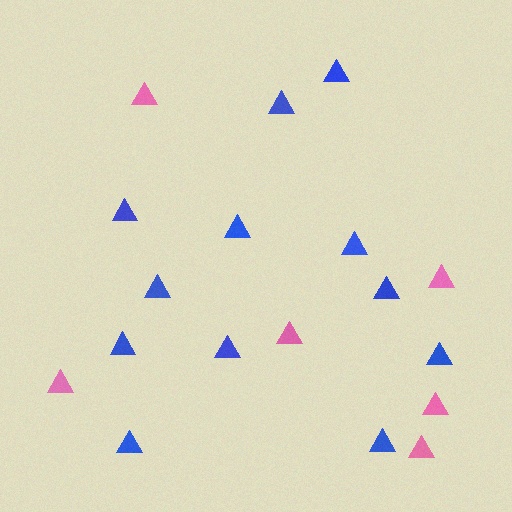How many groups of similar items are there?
There are 2 groups: one group of pink triangles (6) and one group of blue triangles (12).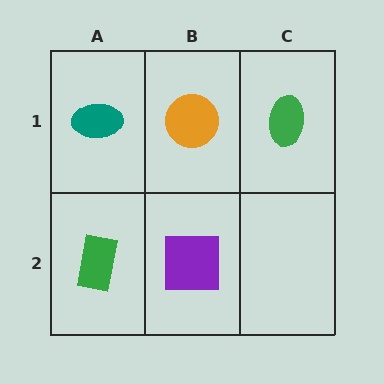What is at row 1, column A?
A teal ellipse.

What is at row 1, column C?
A green ellipse.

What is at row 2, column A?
A green rectangle.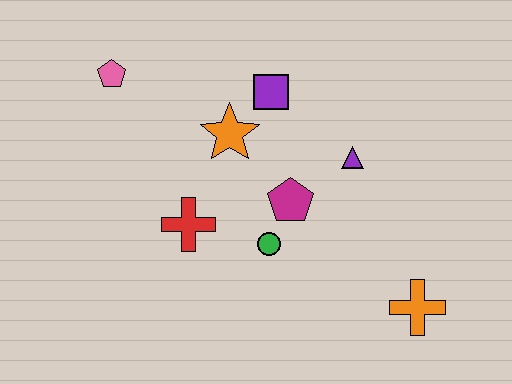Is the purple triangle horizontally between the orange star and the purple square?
No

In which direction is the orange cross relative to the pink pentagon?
The orange cross is to the right of the pink pentagon.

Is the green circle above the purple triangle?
No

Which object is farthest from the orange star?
The orange cross is farthest from the orange star.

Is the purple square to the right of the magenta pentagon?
No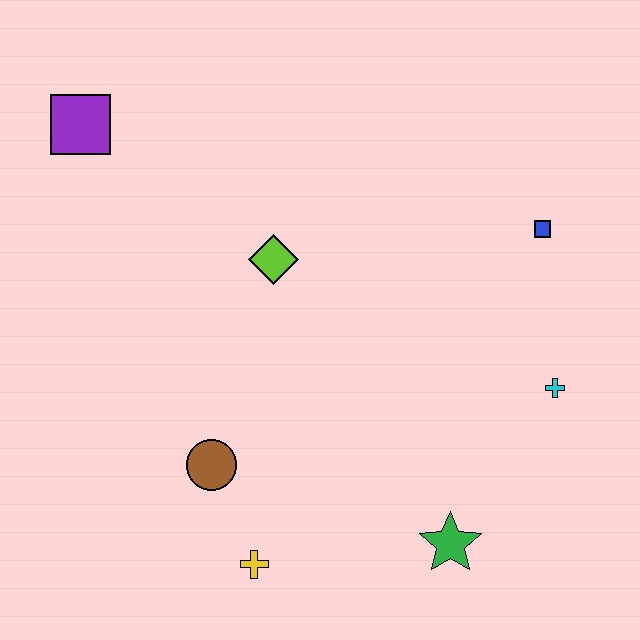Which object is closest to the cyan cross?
The blue square is closest to the cyan cross.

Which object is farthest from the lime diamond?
The green star is farthest from the lime diamond.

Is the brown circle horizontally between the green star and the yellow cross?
No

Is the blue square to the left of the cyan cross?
Yes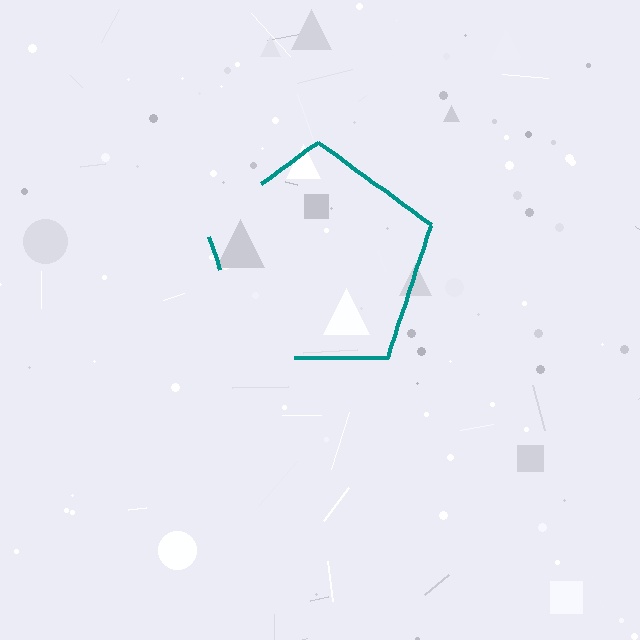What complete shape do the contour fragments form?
The contour fragments form a pentagon.